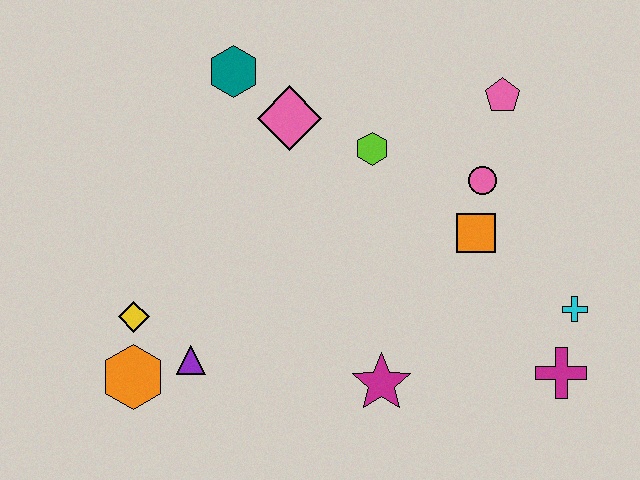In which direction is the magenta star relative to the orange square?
The magenta star is below the orange square.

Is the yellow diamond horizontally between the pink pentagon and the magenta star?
No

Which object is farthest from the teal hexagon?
The magenta cross is farthest from the teal hexagon.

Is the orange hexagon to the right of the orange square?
No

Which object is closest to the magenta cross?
The cyan cross is closest to the magenta cross.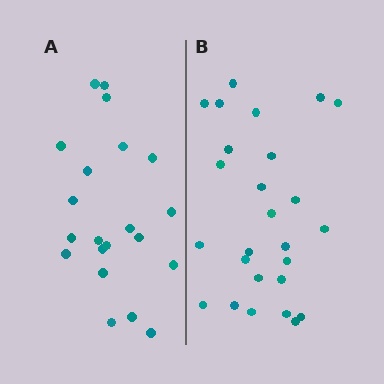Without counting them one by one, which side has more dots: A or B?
Region B (the right region) has more dots.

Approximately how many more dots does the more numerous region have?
Region B has about 5 more dots than region A.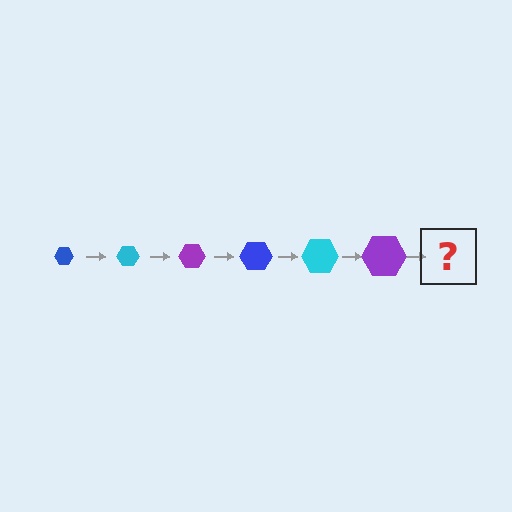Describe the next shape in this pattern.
It should be a blue hexagon, larger than the previous one.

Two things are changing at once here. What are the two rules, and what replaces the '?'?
The two rules are that the hexagon grows larger each step and the color cycles through blue, cyan, and purple. The '?' should be a blue hexagon, larger than the previous one.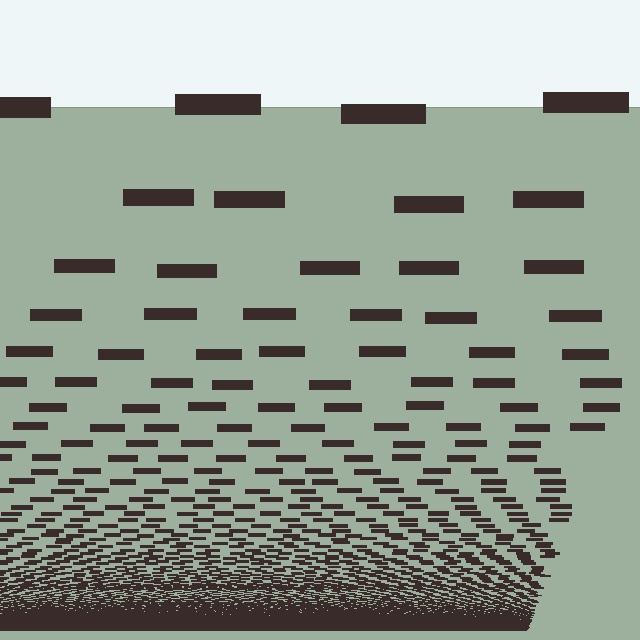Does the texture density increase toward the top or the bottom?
Density increases toward the bottom.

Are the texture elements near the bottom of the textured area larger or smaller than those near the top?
Smaller. The gradient is inverted — elements near the bottom are smaller and denser.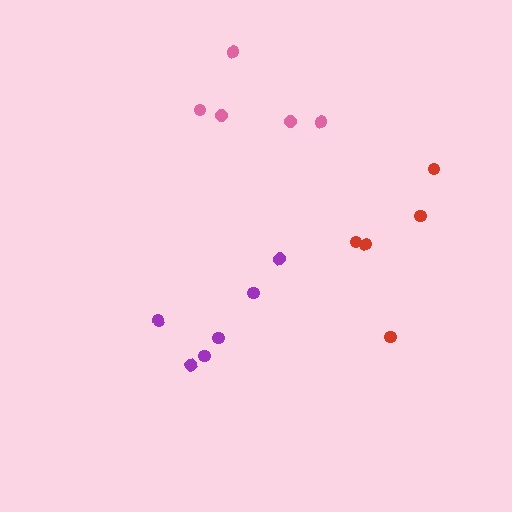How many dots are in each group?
Group 1: 6 dots, Group 2: 5 dots, Group 3: 5 dots (16 total).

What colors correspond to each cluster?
The clusters are colored: purple, red, pink.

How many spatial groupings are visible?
There are 3 spatial groupings.